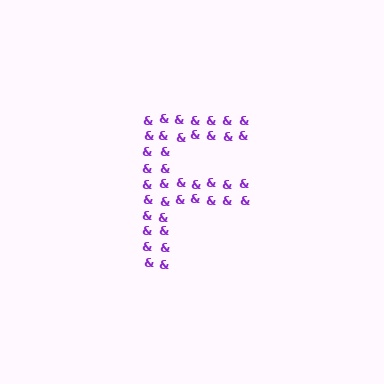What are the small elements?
The small elements are ampersands.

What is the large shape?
The large shape is the letter F.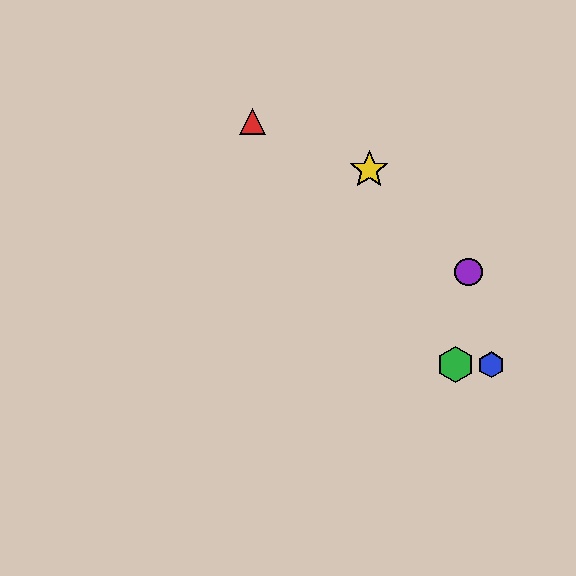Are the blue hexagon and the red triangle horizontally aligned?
No, the blue hexagon is at y≈365 and the red triangle is at y≈122.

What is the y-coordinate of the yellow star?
The yellow star is at y≈170.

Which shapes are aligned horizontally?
The blue hexagon, the green hexagon are aligned horizontally.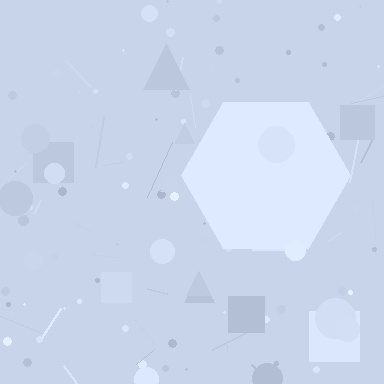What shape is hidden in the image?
A hexagon is hidden in the image.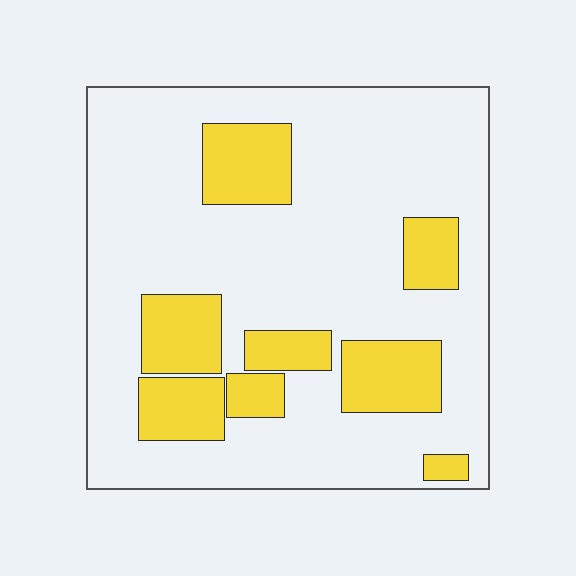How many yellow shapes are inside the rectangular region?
8.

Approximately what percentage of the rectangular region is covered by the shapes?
Approximately 25%.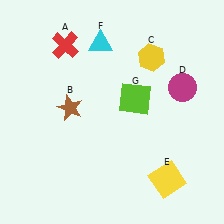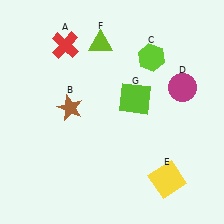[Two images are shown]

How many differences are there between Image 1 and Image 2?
There are 2 differences between the two images.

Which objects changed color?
C changed from yellow to lime. F changed from cyan to lime.